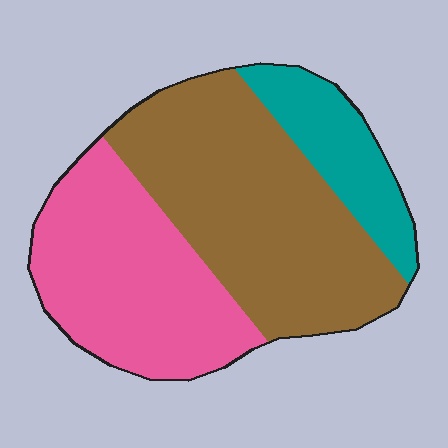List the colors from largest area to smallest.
From largest to smallest: brown, pink, teal.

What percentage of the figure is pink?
Pink covers 37% of the figure.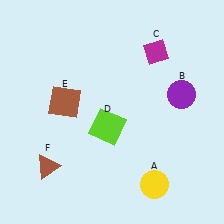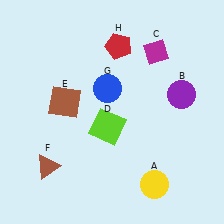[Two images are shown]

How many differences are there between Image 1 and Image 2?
There are 2 differences between the two images.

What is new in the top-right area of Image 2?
A red pentagon (H) was added in the top-right area of Image 2.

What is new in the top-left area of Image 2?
A blue circle (G) was added in the top-left area of Image 2.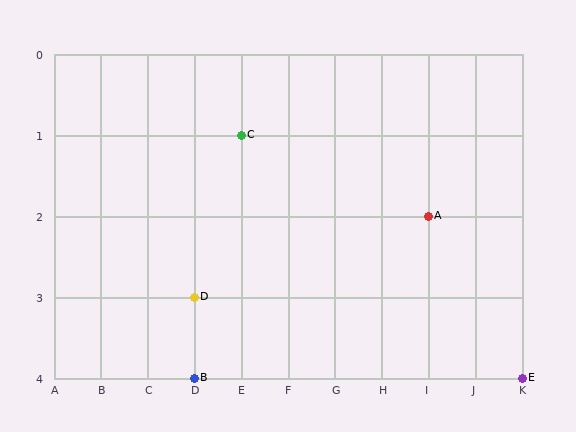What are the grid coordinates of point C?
Point C is at grid coordinates (E, 1).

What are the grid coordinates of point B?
Point B is at grid coordinates (D, 4).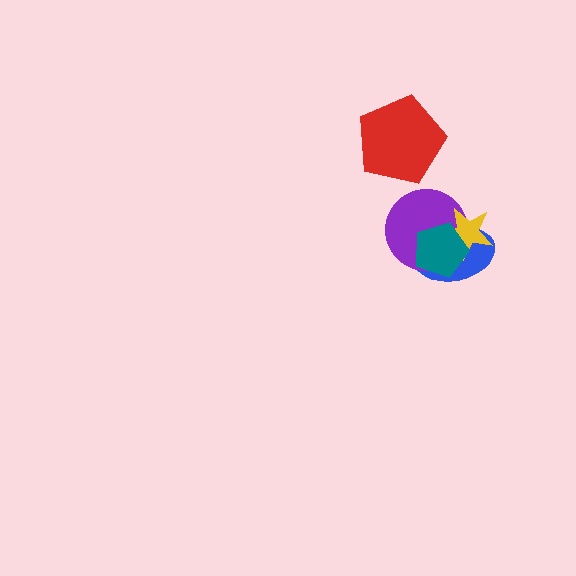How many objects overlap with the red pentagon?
0 objects overlap with the red pentagon.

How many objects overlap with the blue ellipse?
3 objects overlap with the blue ellipse.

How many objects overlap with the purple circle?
3 objects overlap with the purple circle.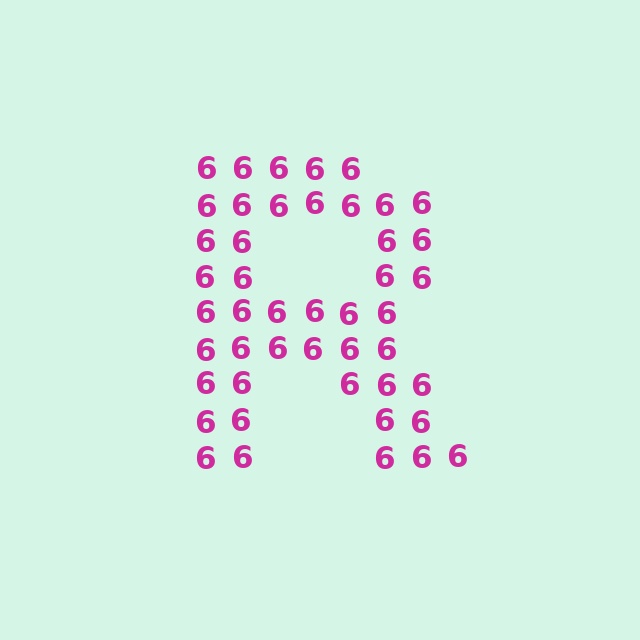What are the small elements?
The small elements are digit 6's.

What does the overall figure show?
The overall figure shows the letter R.